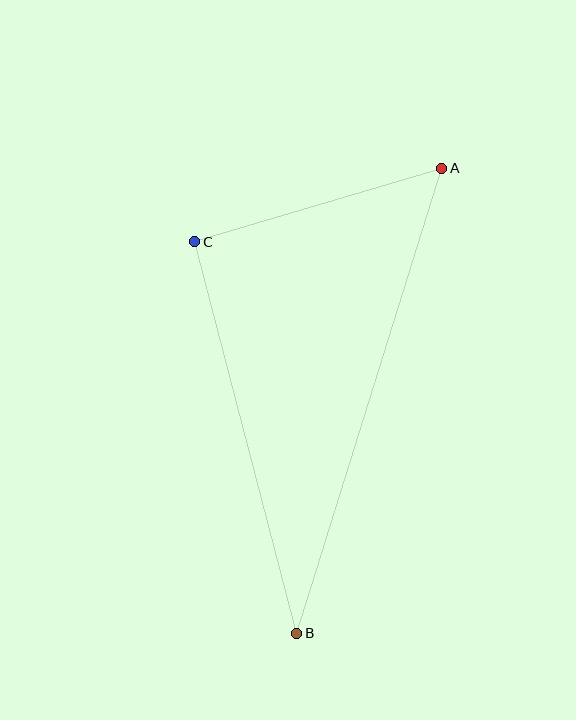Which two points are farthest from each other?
Points A and B are farthest from each other.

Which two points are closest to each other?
Points A and C are closest to each other.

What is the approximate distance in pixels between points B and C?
The distance between B and C is approximately 404 pixels.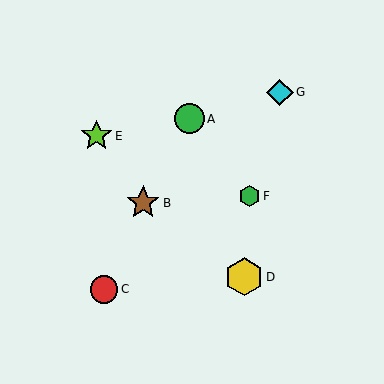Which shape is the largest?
The yellow hexagon (labeled D) is the largest.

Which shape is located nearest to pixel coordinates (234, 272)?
The yellow hexagon (labeled D) at (244, 277) is nearest to that location.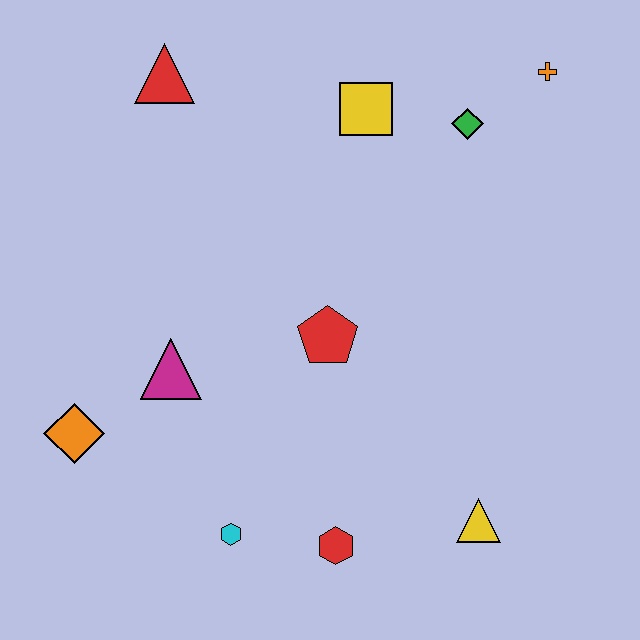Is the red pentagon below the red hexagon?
No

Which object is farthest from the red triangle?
The yellow triangle is farthest from the red triangle.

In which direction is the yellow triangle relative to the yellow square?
The yellow triangle is below the yellow square.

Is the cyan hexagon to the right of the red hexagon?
No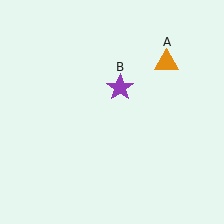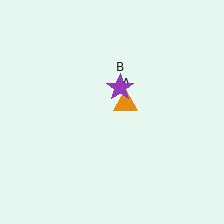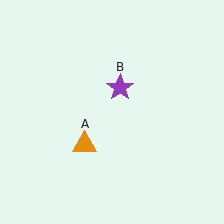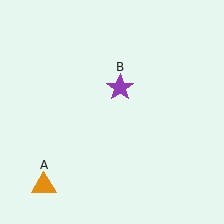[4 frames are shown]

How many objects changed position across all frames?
1 object changed position: orange triangle (object A).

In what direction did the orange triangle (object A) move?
The orange triangle (object A) moved down and to the left.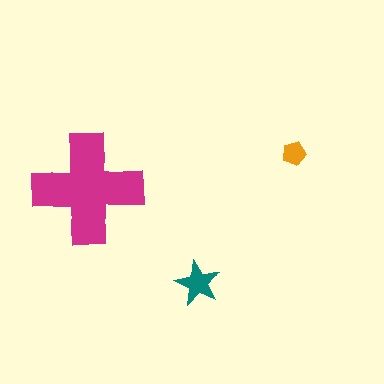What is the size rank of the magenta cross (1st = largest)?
1st.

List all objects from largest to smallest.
The magenta cross, the teal star, the orange pentagon.